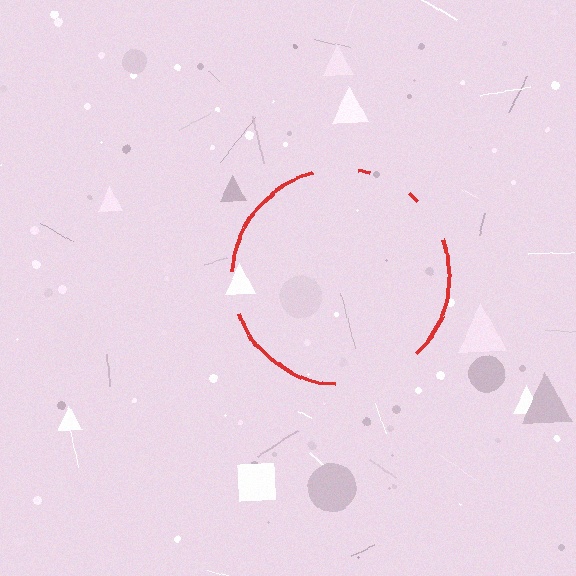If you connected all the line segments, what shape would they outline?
They would outline a circle.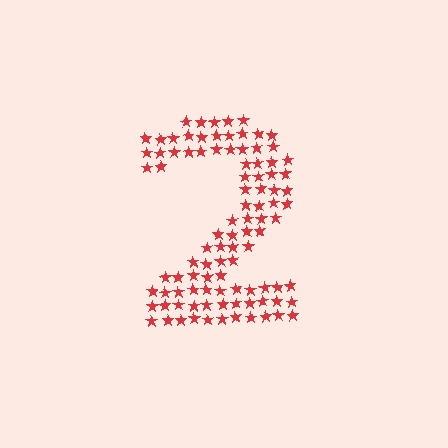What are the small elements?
The small elements are stars.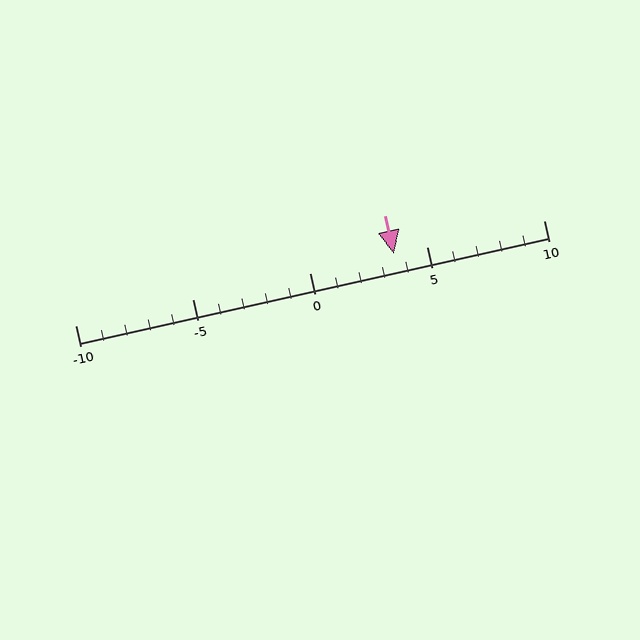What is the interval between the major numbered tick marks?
The major tick marks are spaced 5 units apart.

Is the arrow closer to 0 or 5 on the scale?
The arrow is closer to 5.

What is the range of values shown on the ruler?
The ruler shows values from -10 to 10.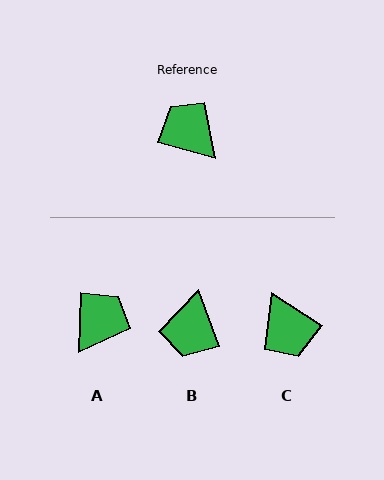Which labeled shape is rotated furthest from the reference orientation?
C, about 161 degrees away.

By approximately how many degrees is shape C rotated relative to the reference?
Approximately 161 degrees counter-clockwise.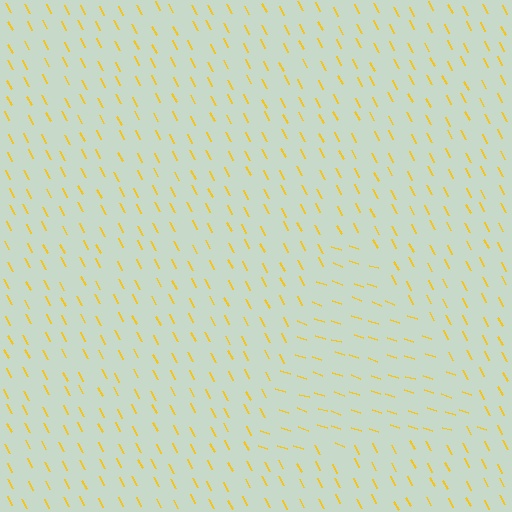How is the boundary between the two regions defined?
The boundary is defined purely by a change in line orientation (approximately 45 degrees difference). All lines are the same color and thickness.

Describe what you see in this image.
The image is filled with small yellow line segments. A triangle region in the image has lines oriented differently from the surrounding lines, creating a visible texture boundary.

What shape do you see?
I see a triangle.